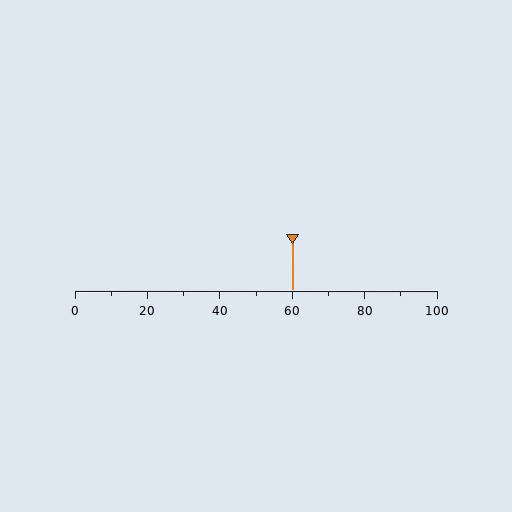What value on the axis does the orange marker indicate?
The marker indicates approximately 60.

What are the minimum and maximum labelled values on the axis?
The axis runs from 0 to 100.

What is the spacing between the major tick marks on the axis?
The major ticks are spaced 20 apart.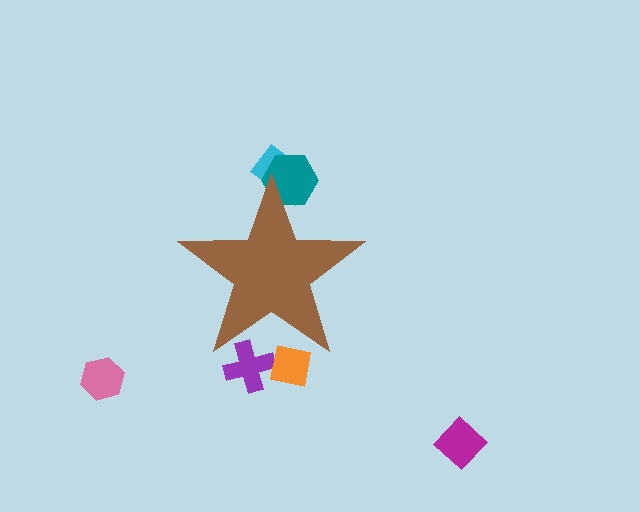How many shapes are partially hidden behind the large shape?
4 shapes are partially hidden.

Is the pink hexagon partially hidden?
No, the pink hexagon is fully visible.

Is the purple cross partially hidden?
Yes, the purple cross is partially hidden behind the brown star.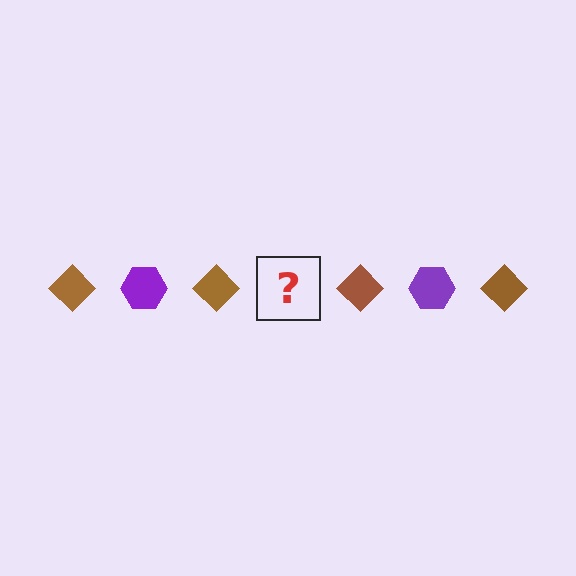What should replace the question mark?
The question mark should be replaced with a purple hexagon.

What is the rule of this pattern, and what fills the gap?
The rule is that the pattern alternates between brown diamond and purple hexagon. The gap should be filled with a purple hexagon.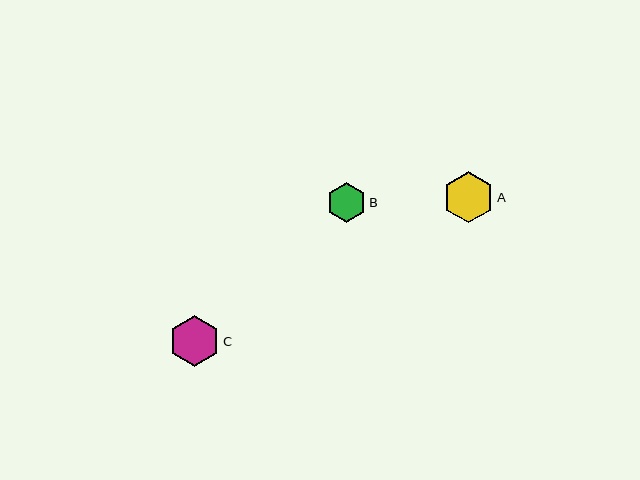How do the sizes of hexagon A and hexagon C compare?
Hexagon A and hexagon C are approximately the same size.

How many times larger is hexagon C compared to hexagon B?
Hexagon C is approximately 1.3 times the size of hexagon B.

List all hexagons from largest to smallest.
From largest to smallest: A, C, B.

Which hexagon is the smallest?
Hexagon B is the smallest with a size of approximately 40 pixels.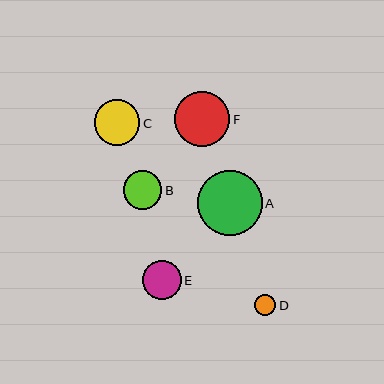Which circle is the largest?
Circle A is the largest with a size of approximately 65 pixels.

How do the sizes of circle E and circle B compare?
Circle E and circle B are approximately the same size.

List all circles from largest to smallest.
From largest to smallest: A, F, C, E, B, D.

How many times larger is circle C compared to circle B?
Circle C is approximately 1.2 times the size of circle B.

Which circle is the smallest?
Circle D is the smallest with a size of approximately 21 pixels.